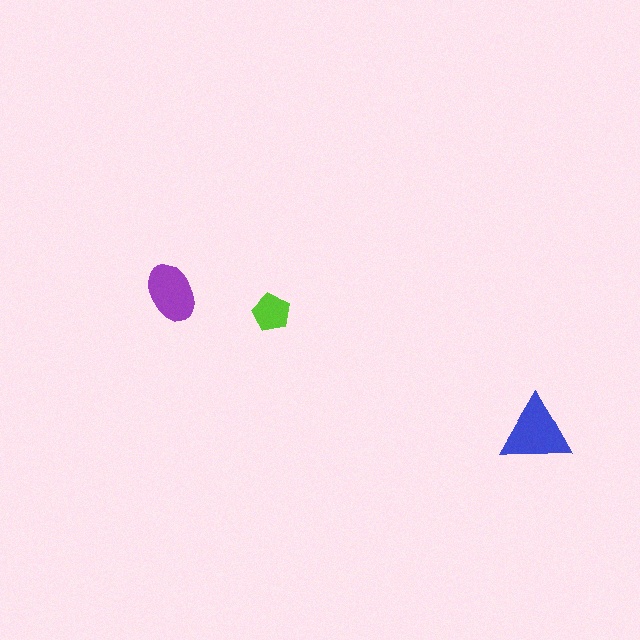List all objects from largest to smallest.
The blue triangle, the purple ellipse, the lime pentagon.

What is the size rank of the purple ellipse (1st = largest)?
2nd.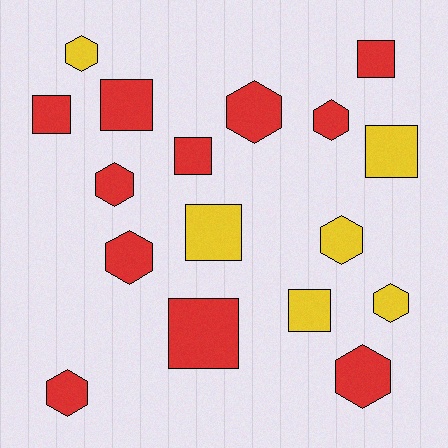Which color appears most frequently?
Red, with 11 objects.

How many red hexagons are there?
There are 6 red hexagons.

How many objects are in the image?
There are 17 objects.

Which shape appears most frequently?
Hexagon, with 9 objects.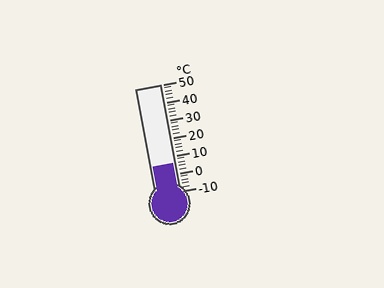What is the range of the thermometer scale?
The thermometer scale ranges from -10°C to 50°C.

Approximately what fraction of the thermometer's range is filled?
The thermometer is filled to approximately 25% of its range.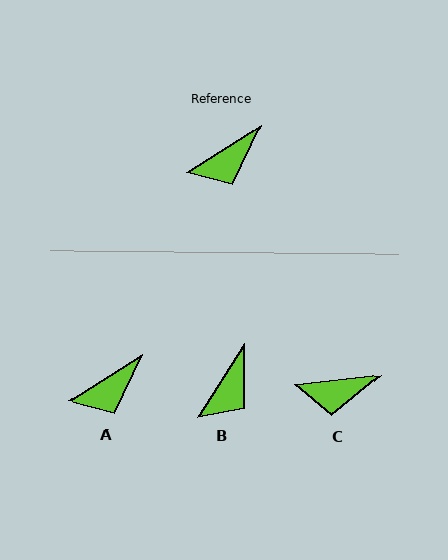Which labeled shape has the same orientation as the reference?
A.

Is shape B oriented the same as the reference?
No, it is off by about 25 degrees.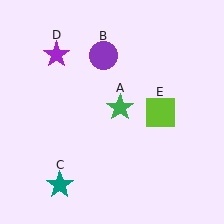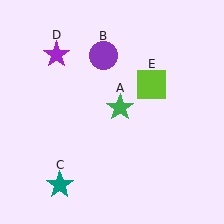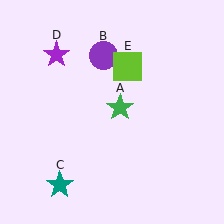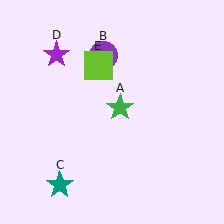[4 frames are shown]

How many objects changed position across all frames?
1 object changed position: lime square (object E).